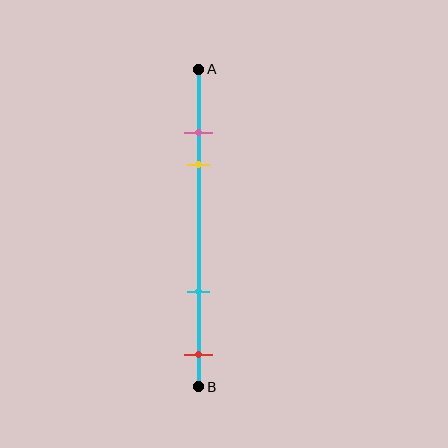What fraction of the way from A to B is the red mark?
The red mark is approximately 90% (0.9) of the way from A to B.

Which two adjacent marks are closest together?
The pink and yellow marks are the closest adjacent pair.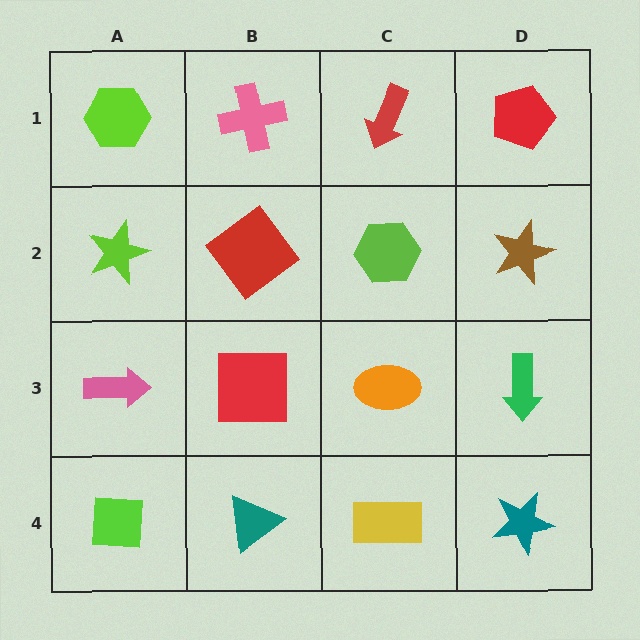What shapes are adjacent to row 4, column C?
An orange ellipse (row 3, column C), a teal triangle (row 4, column B), a teal star (row 4, column D).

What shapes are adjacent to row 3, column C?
A lime hexagon (row 2, column C), a yellow rectangle (row 4, column C), a red square (row 3, column B), a green arrow (row 3, column D).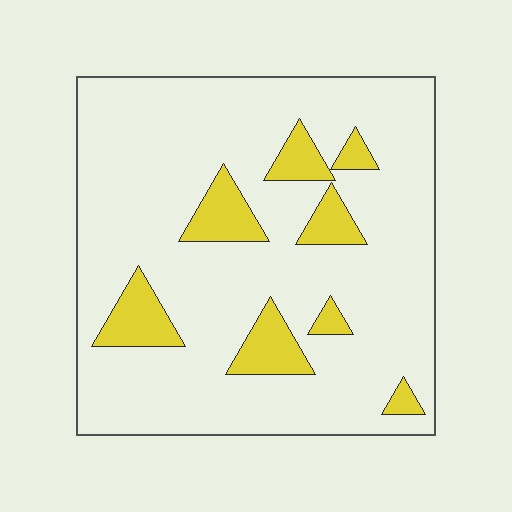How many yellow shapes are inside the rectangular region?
8.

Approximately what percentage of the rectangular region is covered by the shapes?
Approximately 15%.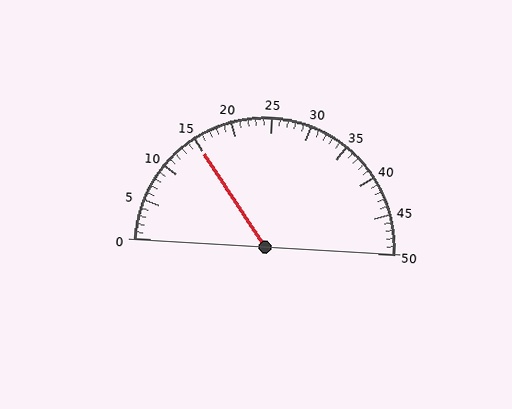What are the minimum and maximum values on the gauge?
The gauge ranges from 0 to 50.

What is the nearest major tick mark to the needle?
The nearest major tick mark is 15.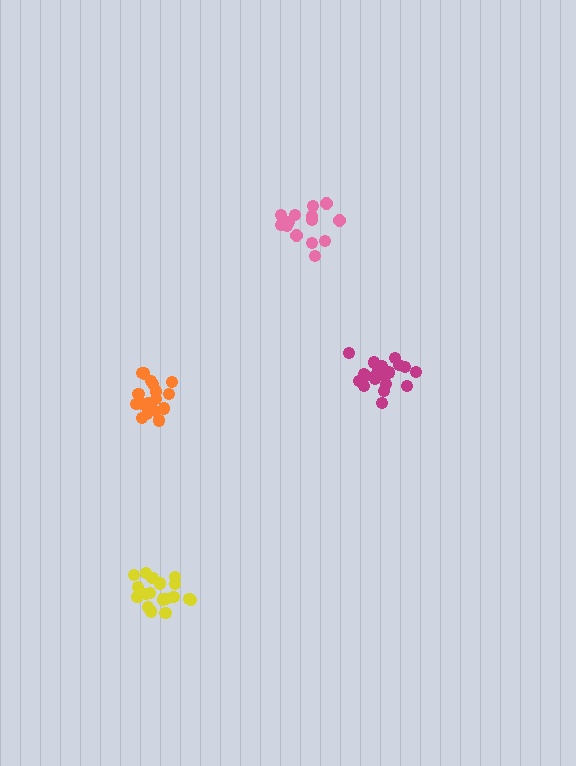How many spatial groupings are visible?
There are 4 spatial groupings.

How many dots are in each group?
Group 1: 19 dots, Group 2: 18 dots, Group 3: 18 dots, Group 4: 14 dots (69 total).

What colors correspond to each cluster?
The clusters are colored: magenta, yellow, orange, pink.